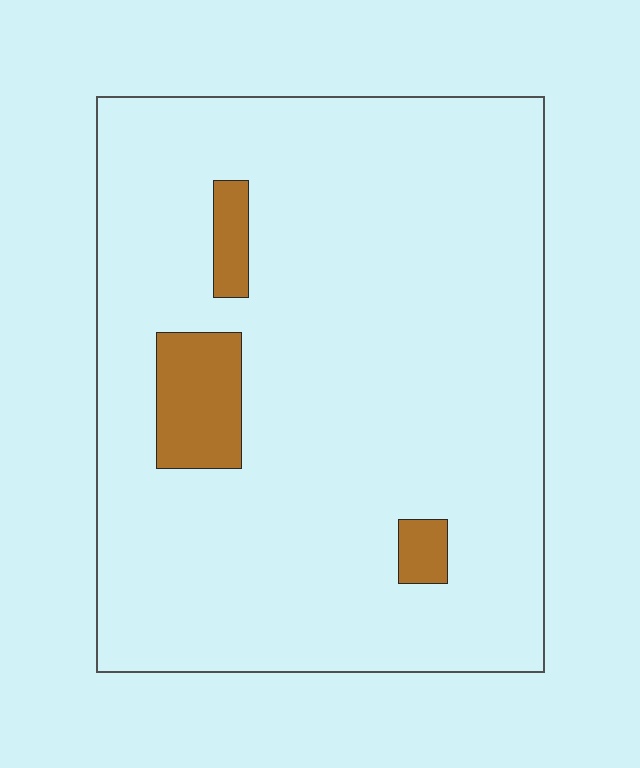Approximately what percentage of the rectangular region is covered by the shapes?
Approximately 5%.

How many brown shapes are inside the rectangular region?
3.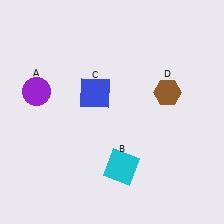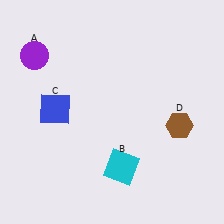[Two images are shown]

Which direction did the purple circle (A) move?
The purple circle (A) moved up.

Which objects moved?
The objects that moved are: the purple circle (A), the blue square (C), the brown hexagon (D).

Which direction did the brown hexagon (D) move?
The brown hexagon (D) moved down.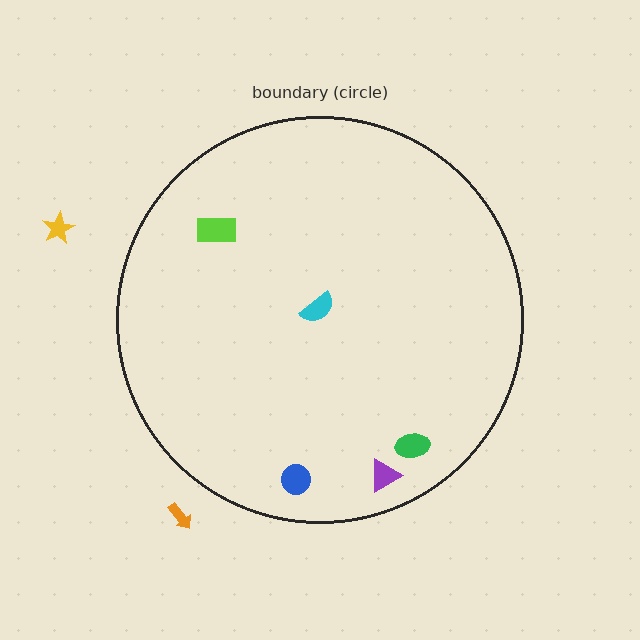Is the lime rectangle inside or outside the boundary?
Inside.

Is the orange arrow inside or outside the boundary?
Outside.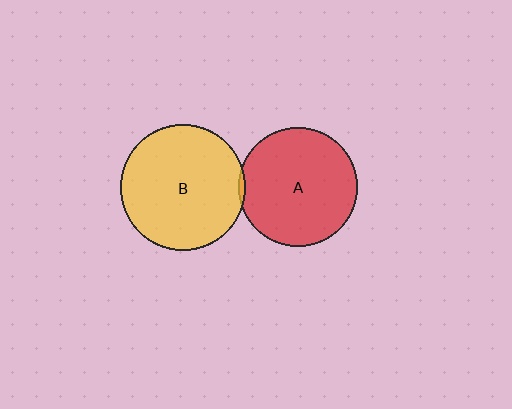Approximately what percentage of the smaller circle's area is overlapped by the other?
Approximately 5%.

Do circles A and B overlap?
Yes.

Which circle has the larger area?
Circle B (yellow).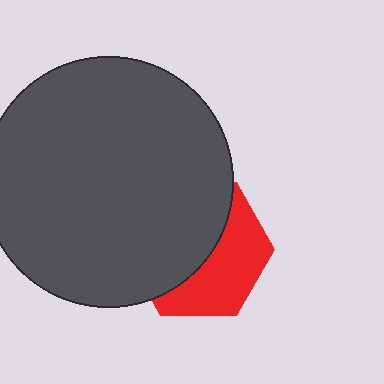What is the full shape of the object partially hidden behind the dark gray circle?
The partially hidden object is a red hexagon.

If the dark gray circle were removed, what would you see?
You would see the complete red hexagon.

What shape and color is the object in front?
The object in front is a dark gray circle.